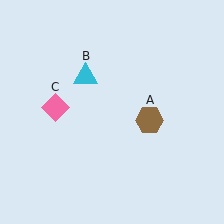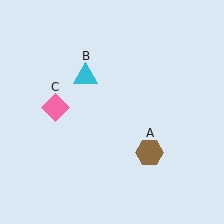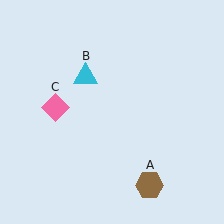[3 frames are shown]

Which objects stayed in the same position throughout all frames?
Cyan triangle (object B) and pink diamond (object C) remained stationary.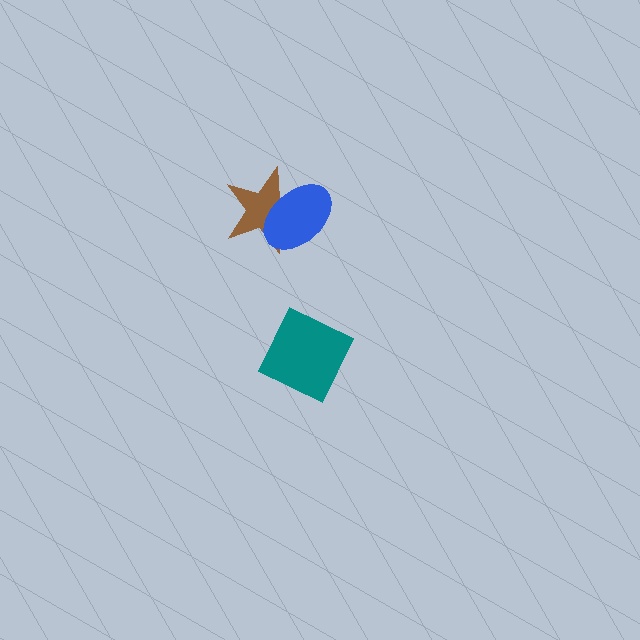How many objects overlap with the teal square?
0 objects overlap with the teal square.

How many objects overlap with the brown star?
1 object overlaps with the brown star.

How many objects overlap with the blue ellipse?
1 object overlaps with the blue ellipse.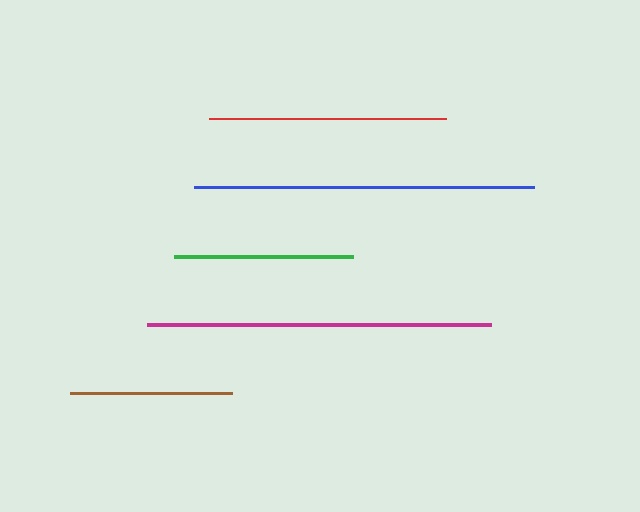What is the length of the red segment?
The red segment is approximately 237 pixels long.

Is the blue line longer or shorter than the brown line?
The blue line is longer than the brown line.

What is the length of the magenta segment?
The magenta segment is approximately 344 pixels long.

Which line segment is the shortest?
The brown line is the shortest at approximately 162 pixels.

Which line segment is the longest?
The magenta line is the longest at approximately 344 pixels.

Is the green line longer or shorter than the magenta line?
The magenta line is longer than the green line.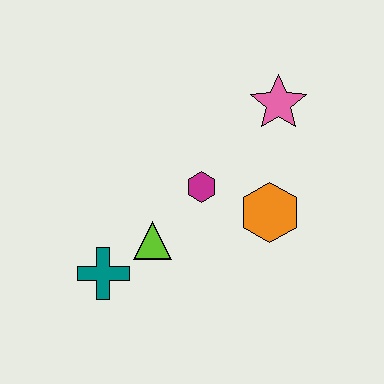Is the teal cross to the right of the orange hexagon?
No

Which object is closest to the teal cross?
The lime triangle is closest to the teal cross.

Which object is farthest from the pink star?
The teal cross is farthest from the pink star.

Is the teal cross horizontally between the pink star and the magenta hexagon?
No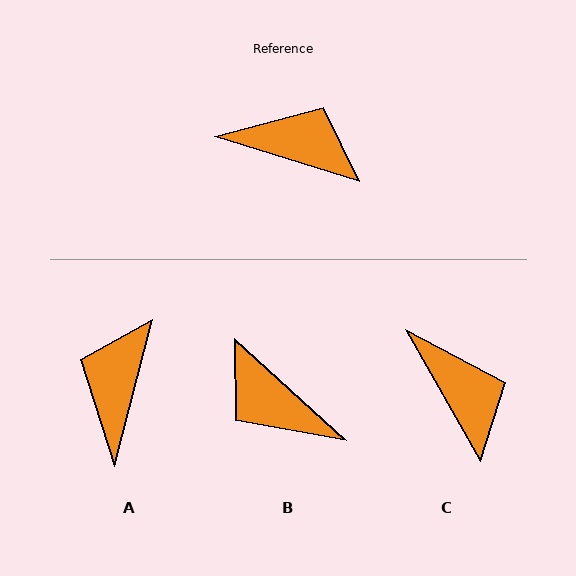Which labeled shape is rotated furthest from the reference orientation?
B, about 155 degrees away.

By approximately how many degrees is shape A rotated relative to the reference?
Approximately 93 degrees counter-clockwise.